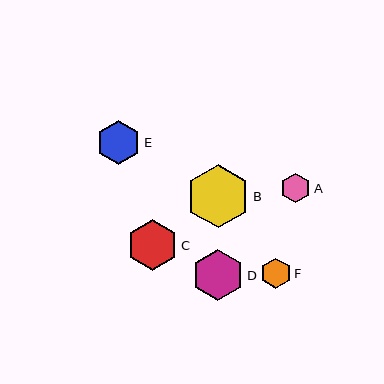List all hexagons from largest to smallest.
From largest to smallest: B, C, D, E, F, A.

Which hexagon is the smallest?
Hexagon A is the smallest with a size of approximately 30 pixels.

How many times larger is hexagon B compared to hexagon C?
Hexagon B is approximately 1.2 times the size of hexagon C.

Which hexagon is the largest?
Hexagon B is the largest with a size of approximately 63 pixels.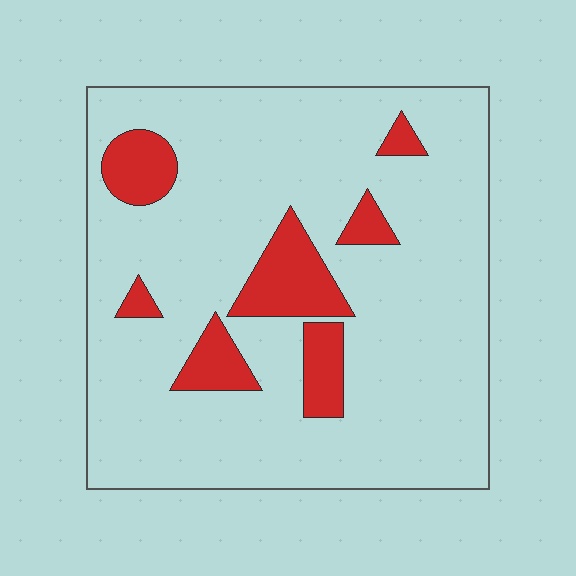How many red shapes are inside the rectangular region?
7.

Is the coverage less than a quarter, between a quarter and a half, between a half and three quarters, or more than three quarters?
Less than a quarter.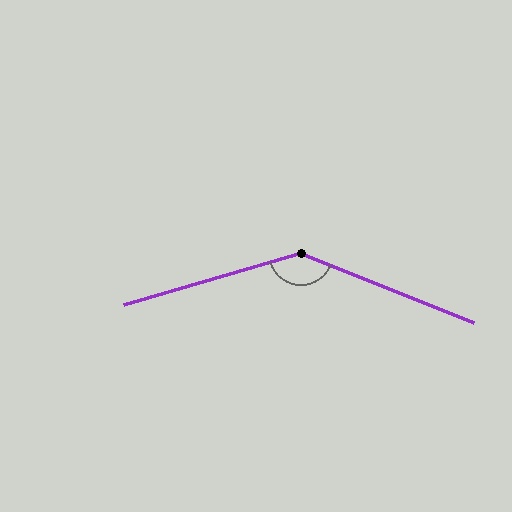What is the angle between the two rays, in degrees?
Approximately 142 degrees.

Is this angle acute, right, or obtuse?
It is obtuse.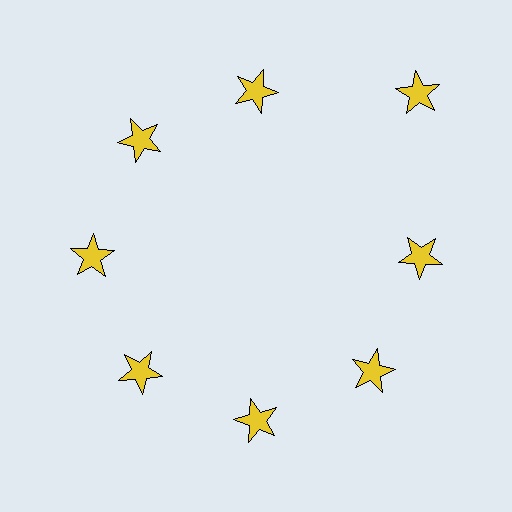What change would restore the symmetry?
The symmetry would be restored by moving it inward, back onto the ring so that all 8 stars sit at equal angles and equal distance from the center.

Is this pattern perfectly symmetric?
No. The 8 yellow stars are arranged in a ring, but one element near the 2 o'clock position is pushed outward from the center, breaking the 8-fold rotational symmetry.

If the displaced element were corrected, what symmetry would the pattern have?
It would have 8-fold rotational symmetry — the pattern would map onto itself every 45 degrees.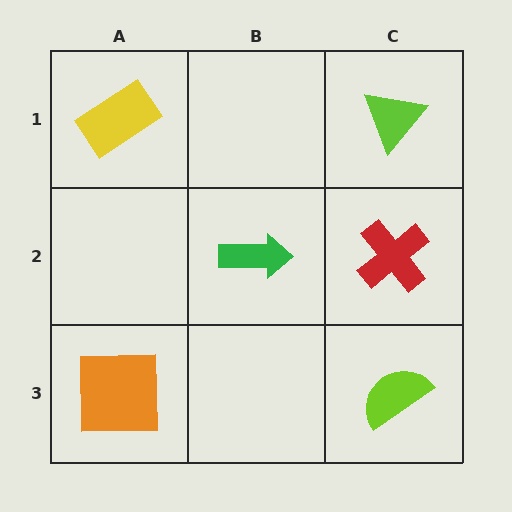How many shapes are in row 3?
2 shapes.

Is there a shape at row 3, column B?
No, that cell is empty.